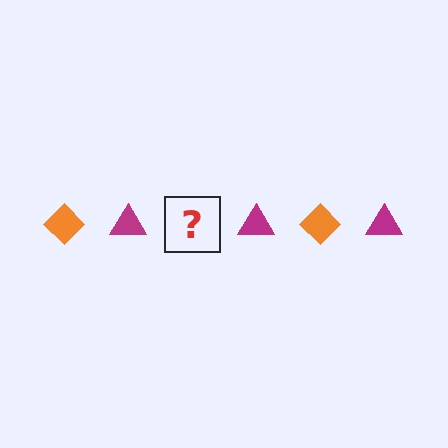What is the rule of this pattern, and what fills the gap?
The rule is that the pattern alternates between orange diamond and magenta triangle. The gap should be filled with an orange diamond.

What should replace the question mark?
The question mark should be replaced with an orange diamond.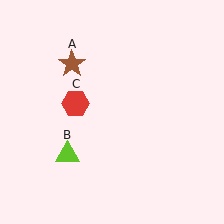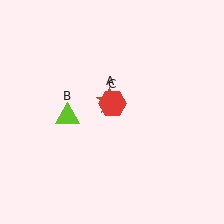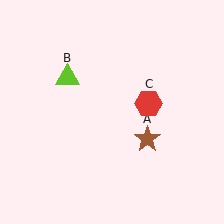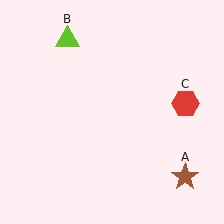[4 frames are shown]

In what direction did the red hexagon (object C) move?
The red hexagon (object C) moved right.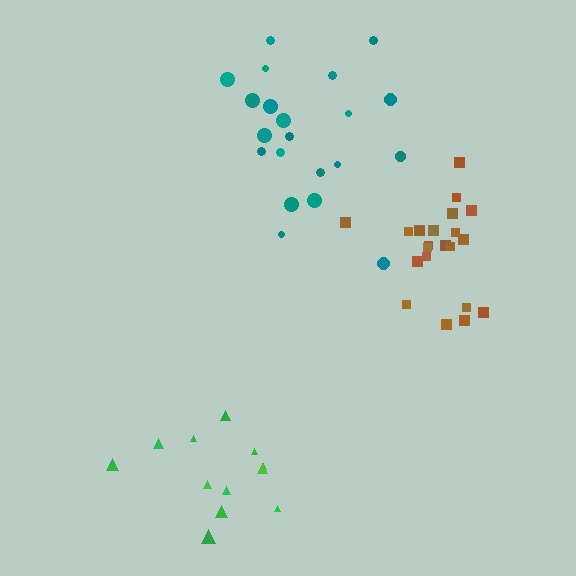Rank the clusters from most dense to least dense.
brown, teal, green.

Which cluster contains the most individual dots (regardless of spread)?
Brown (21).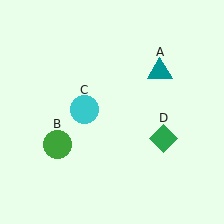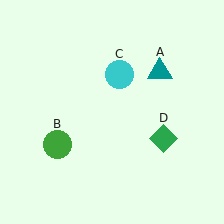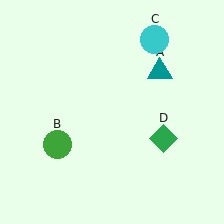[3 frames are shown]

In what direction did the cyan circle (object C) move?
The cyan circle (object C) moved up and to the right.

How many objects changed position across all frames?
1 object changed position: cyan circle (object C).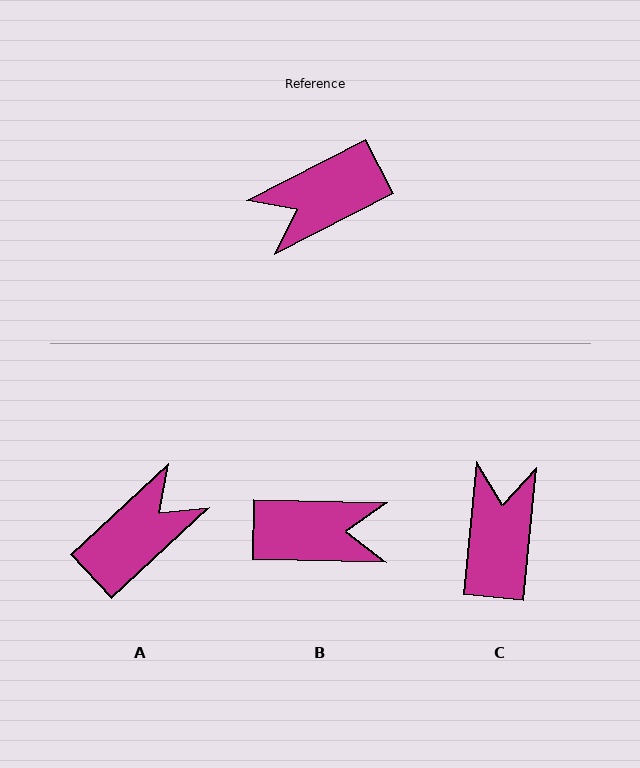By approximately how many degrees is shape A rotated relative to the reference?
Approximately 164 degrees clockwise.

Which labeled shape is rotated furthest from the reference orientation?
A, about 164 degrees away.